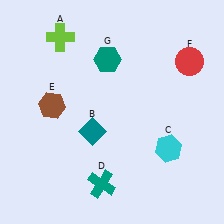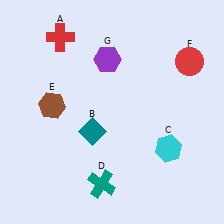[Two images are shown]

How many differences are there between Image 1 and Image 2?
There are 2 differences between the two images.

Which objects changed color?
A changed from lime to red. G changed from teal to purple.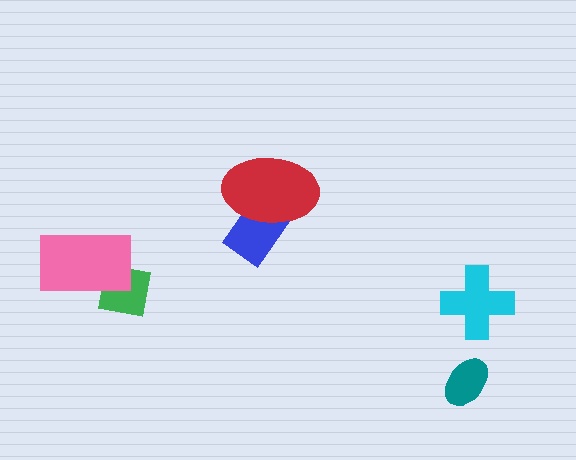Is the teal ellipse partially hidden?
No, no other shape covers it.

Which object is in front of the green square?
The pink rectangle is in front of the green square.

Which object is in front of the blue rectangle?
The red ellipse is in front of the blue rectangle.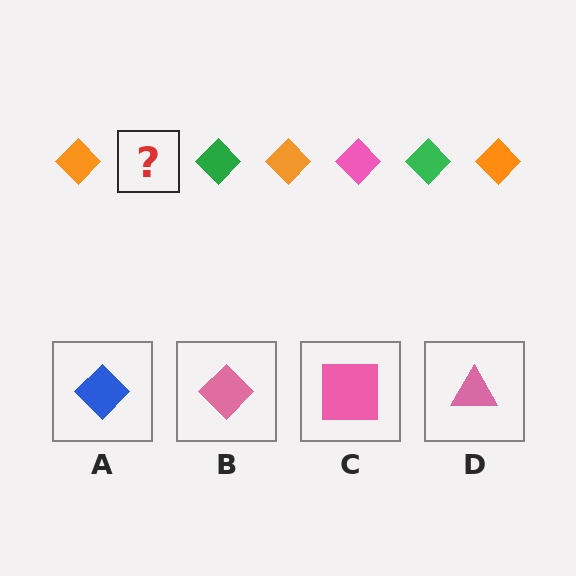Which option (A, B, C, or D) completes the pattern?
B.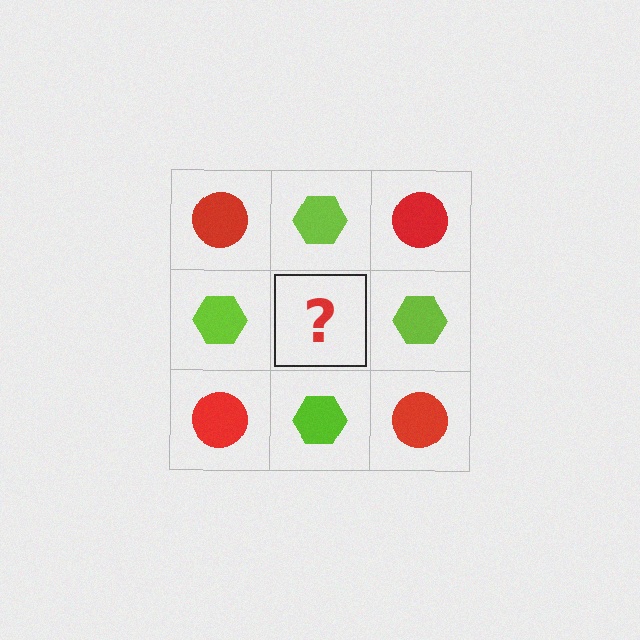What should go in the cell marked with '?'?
The missing cell should contain a red circle.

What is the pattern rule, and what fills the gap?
The rule is that it alternates red circle and lime hexagon in a checkerboard pattern. The gap should be filled with a red circle.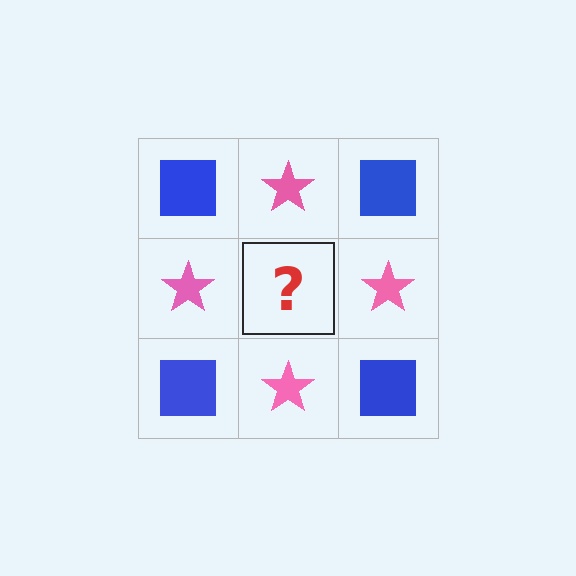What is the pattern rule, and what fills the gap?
The rule is that it alternates blue square and pink star in a checkerboard pattern. The gap should be filled with a blue square.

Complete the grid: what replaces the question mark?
The question mark should be replaced with a blue square.